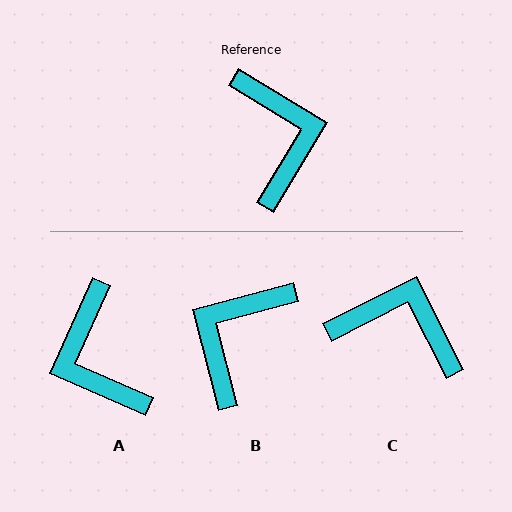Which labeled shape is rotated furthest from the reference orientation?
A, about 173 degrees away.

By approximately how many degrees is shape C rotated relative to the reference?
Approximately 58 degrees counter-clockwise.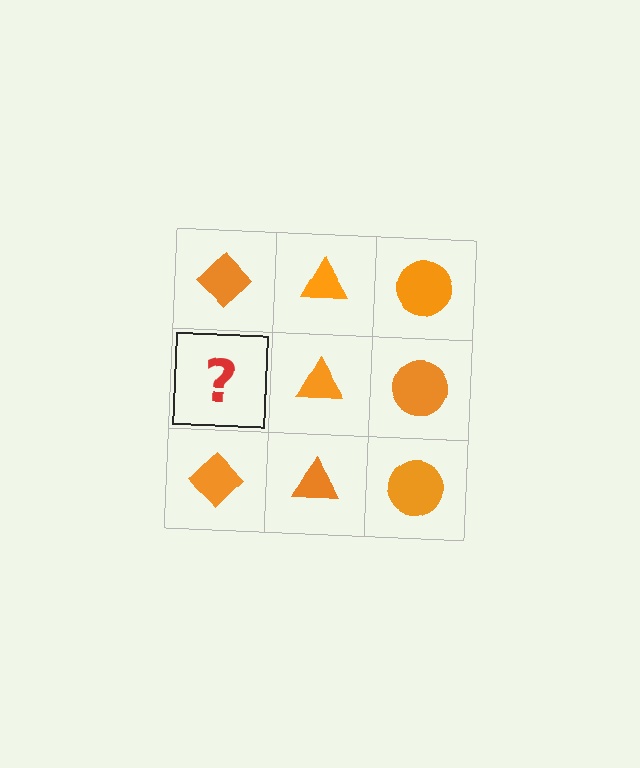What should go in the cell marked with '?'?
The missing cell should contain an orange diamond.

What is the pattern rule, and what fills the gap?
The rule is that each column has a consistent shape. The gap should be filled with an orange diamond.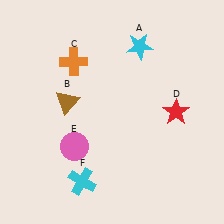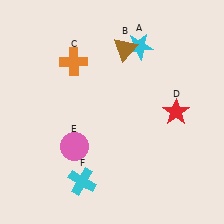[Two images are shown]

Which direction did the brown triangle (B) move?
The brown triangle (B) moved right.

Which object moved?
The brown triangle (B) moved right.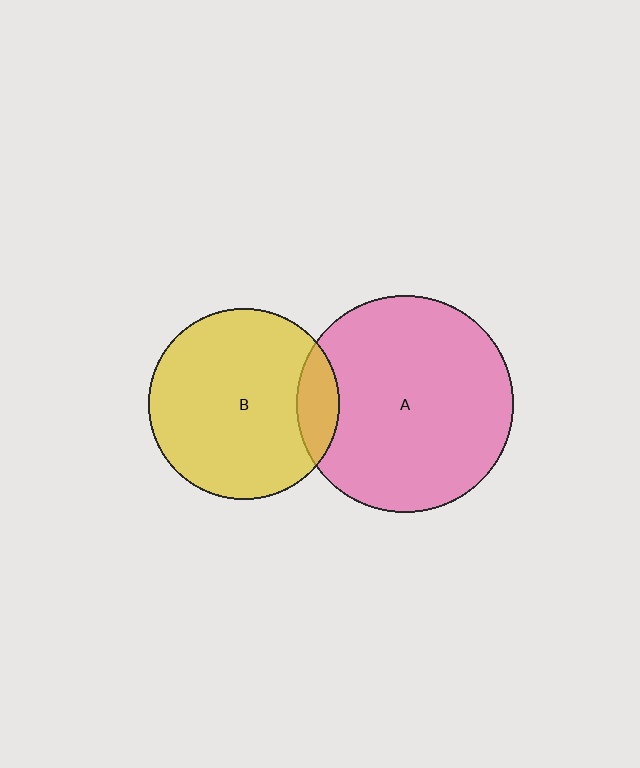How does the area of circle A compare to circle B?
Approximately 1.3 times.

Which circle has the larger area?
Circle A (pink).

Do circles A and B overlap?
Yes.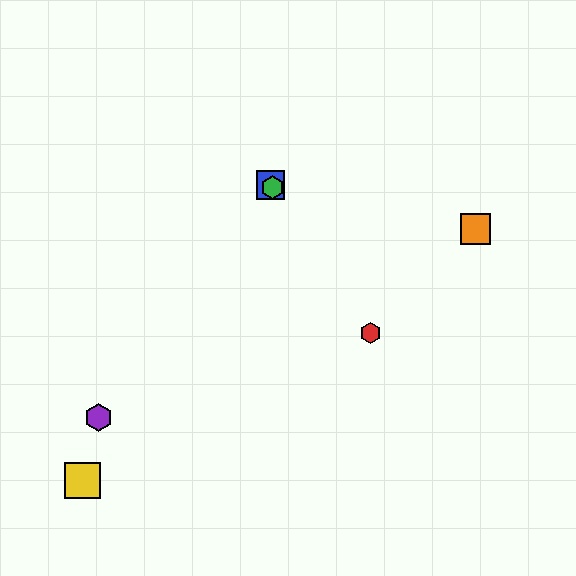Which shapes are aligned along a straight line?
The red hexagon, the blue square, the green hexagon are aligned along a straight line.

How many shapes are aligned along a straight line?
3 shapes (the red hexagon, the blue square, the green hexagon) are aligned along a straight line.